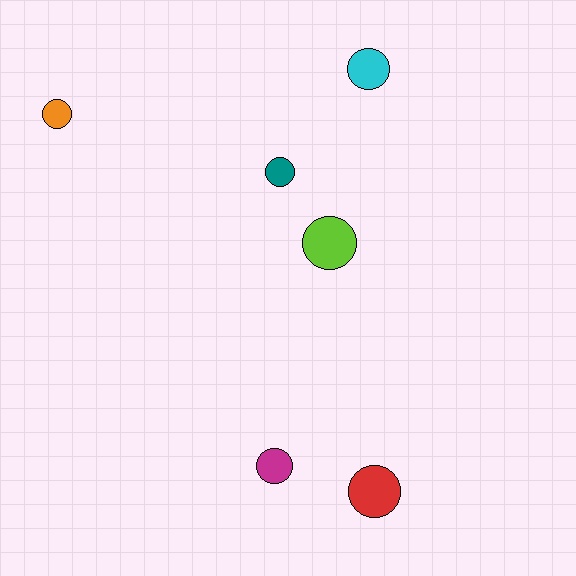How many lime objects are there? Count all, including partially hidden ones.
There is 1 lime object.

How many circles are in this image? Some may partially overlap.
There are 6 circles.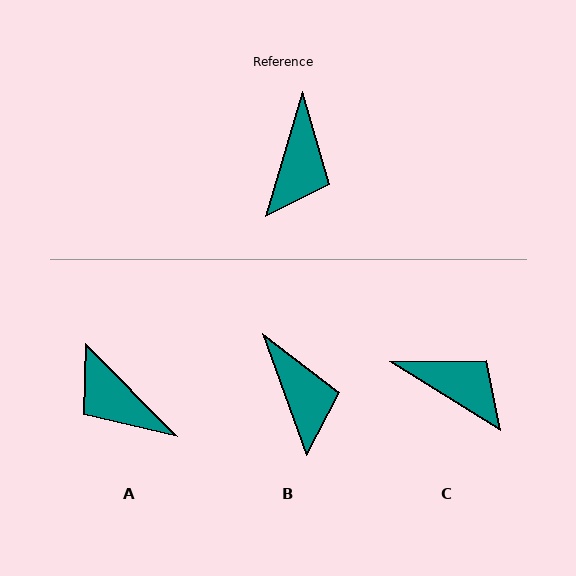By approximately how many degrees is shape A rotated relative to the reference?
Approximately 119 degrees clockwise.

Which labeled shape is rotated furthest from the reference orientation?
A, about 119 degrees away.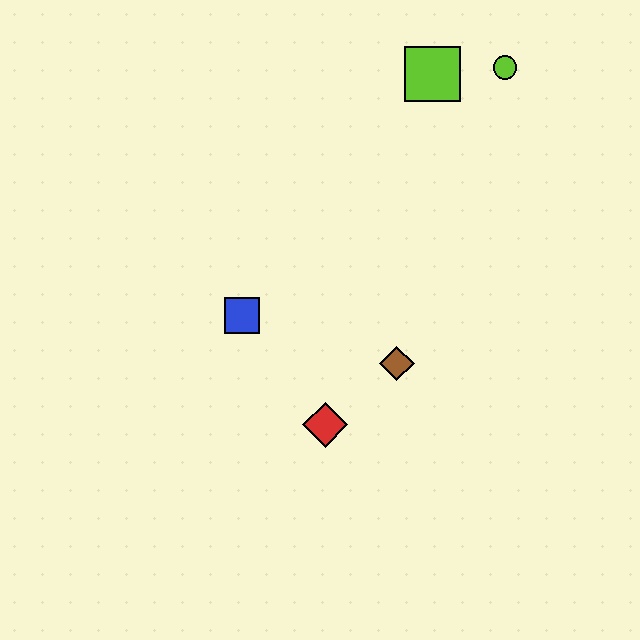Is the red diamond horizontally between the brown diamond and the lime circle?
No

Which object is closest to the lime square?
The lime circle is closest to the lime square.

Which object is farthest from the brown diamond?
The lime circle is farthest from the brown diamond.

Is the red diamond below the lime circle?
Yes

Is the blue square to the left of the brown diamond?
Yes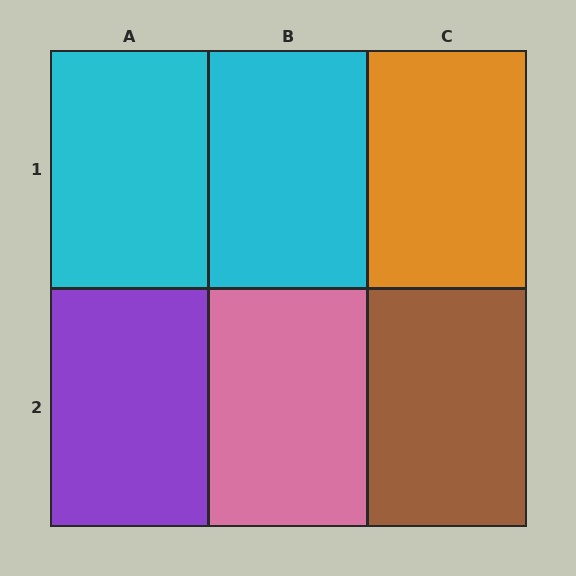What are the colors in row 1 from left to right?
Cyan, cyan, orange.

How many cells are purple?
1 cell is purple.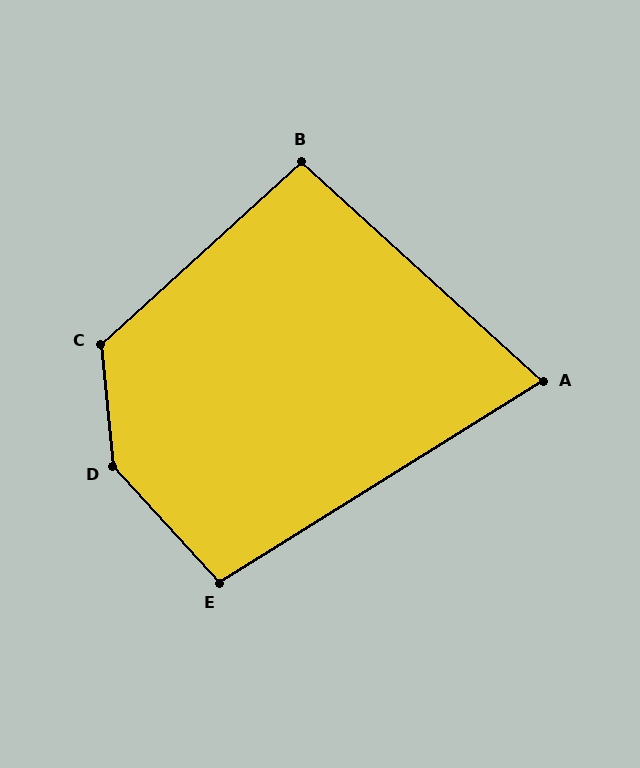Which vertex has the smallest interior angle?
A, at approximately 74 degrees.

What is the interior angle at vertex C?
Approximately 126 degrees (obtuse).